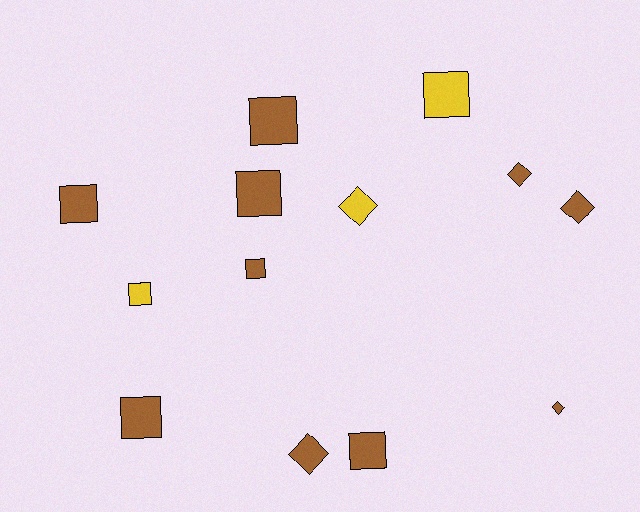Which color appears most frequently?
Brown, with 10 objects.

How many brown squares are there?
There are 6 brown squares.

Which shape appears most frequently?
Square, with 8 objects.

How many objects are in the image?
There are 13 objects.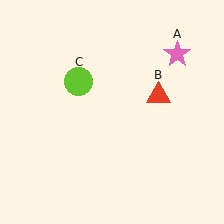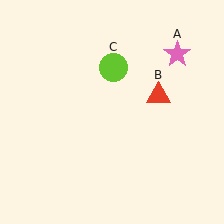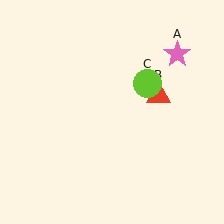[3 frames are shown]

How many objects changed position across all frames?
1 object changed position: lime circle (object C).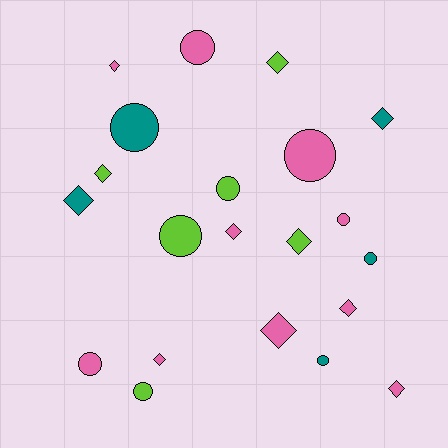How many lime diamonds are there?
There are 3 lime diamonds.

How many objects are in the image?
There are 21 objects.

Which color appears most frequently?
Pink, with 10 objects.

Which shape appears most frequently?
Diamond, with 11 objects.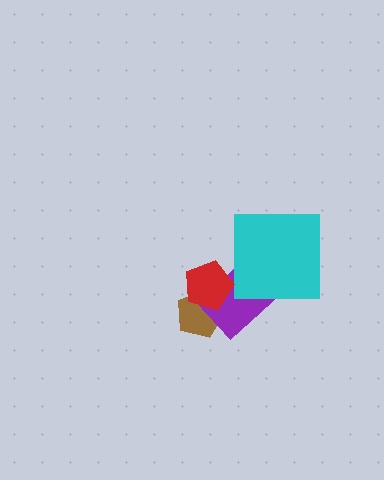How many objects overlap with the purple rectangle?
3 objects overlap with the purple rectangle.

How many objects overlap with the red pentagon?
2 objects overlap with the red pentagon.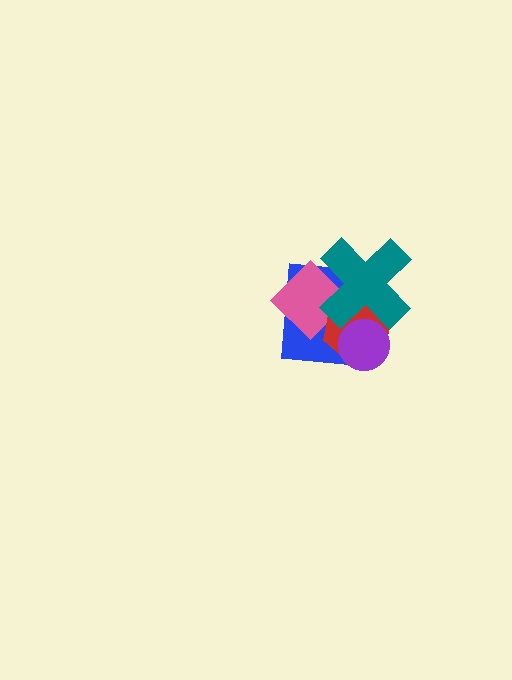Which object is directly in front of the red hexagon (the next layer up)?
The purple circle is directly in front of the red hexagon.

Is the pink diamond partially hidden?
Yes, it is partially covered by another shape.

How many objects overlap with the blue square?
4 objects overlap with the blue square.